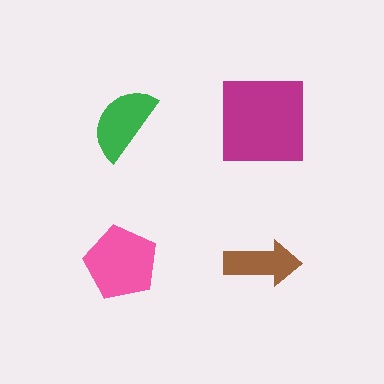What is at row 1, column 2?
A magenta square.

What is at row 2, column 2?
A brown arrow.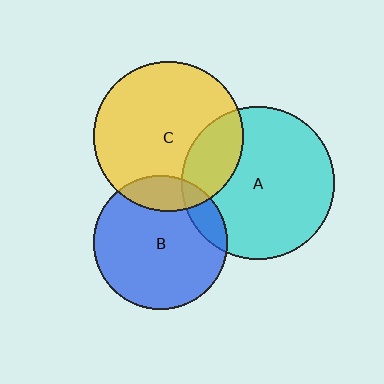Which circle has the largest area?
Circle A (cyan).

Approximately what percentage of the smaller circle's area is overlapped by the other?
Approximately 10%.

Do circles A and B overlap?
Yes.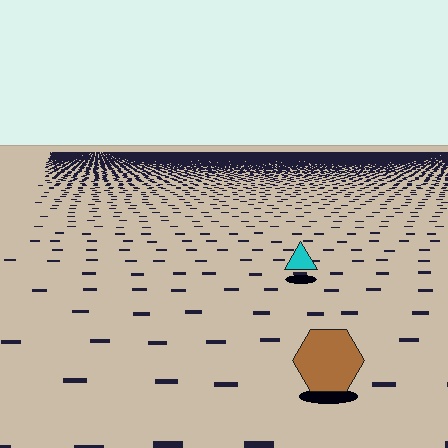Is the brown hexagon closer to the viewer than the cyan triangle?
Yes. The brown hexagon is closer — you can tell from the texture gradient: the ground texture is coarser near it.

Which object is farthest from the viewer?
The cyan triangle is farthest from the viewer. It appears smaller and the ground texture around it is denser.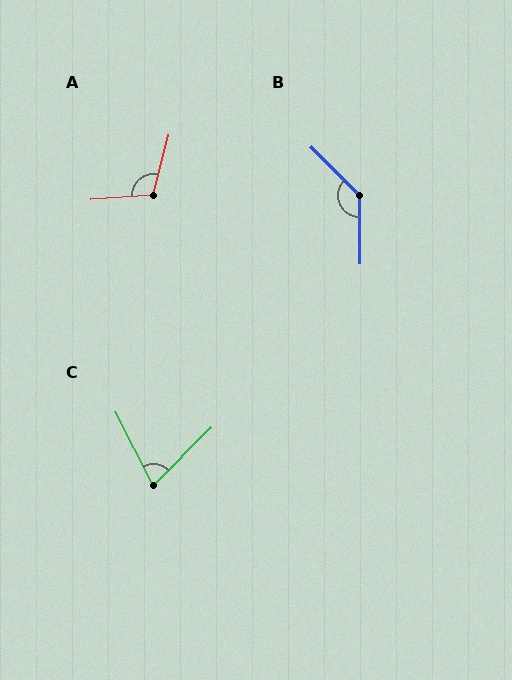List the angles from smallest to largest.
C (72°), A (109°), B (135°).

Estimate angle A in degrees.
Approximately 109 degrees.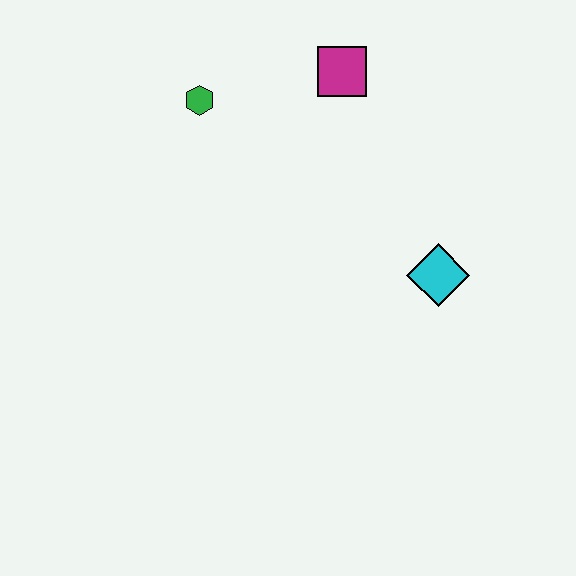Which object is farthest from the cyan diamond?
The green hexagon is farthest from the cyan diamond.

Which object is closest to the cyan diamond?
The magenta square is closest to the cyan diamond.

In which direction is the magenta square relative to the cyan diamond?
The magenta square is above the cyan diamond.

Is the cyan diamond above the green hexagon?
No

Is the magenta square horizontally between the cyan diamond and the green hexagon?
Yes